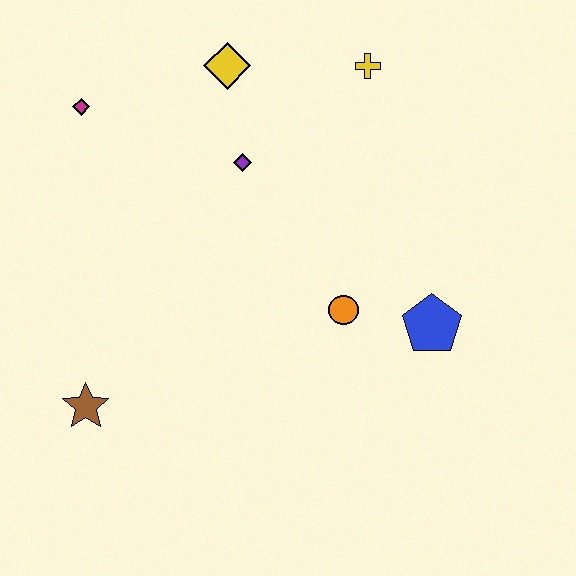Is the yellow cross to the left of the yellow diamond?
No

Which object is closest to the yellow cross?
The yellow diamond is closest to the yellow cross.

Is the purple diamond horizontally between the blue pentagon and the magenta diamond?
Yes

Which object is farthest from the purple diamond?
The brown star is farthest from the purple diamond.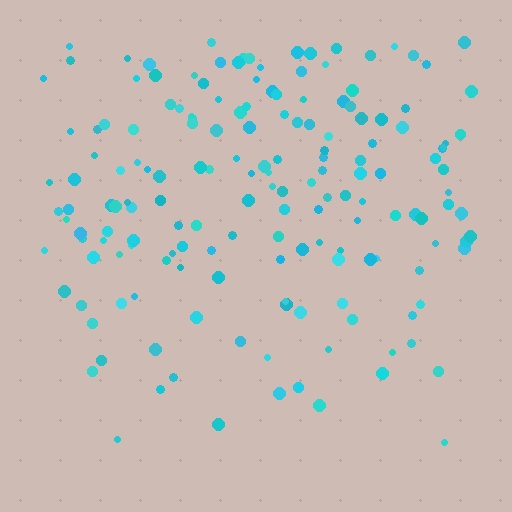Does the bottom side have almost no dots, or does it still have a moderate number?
Still a moderate number, just noticeably fewer than the top.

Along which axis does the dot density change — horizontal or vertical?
Vertical.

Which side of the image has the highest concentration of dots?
The top.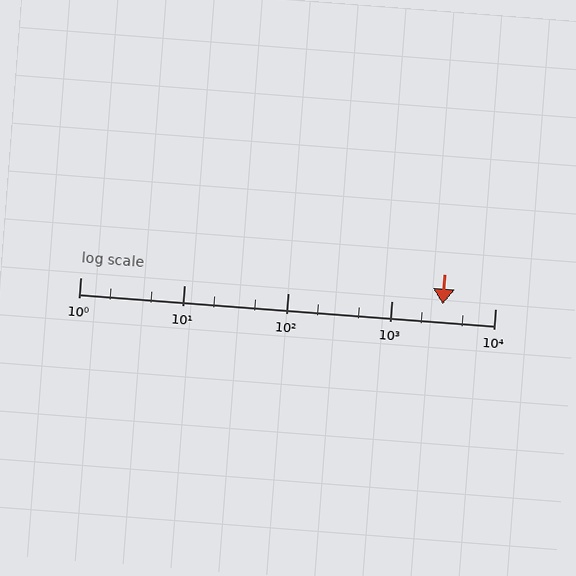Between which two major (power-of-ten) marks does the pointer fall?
The pointer is between 1000 and 10000.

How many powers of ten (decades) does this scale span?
The scale spans 4 decades, from 1 to 10000.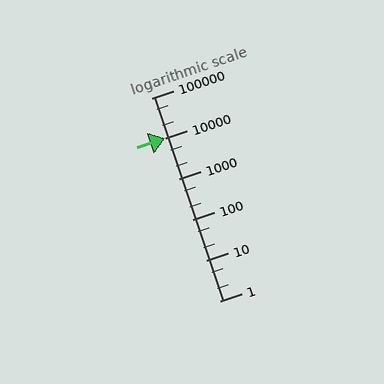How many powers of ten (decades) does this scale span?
The scale spans 5 decades, from 1 to 100000.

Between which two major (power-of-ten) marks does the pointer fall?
The pointer is between 10000 and 100000.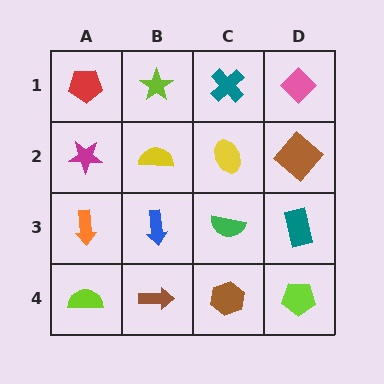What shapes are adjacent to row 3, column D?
A brown diamond (row 2, column D), a lime pentagon (row 4, column D), a green semicircle (row 3, column C).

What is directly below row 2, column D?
A teal rectangle.